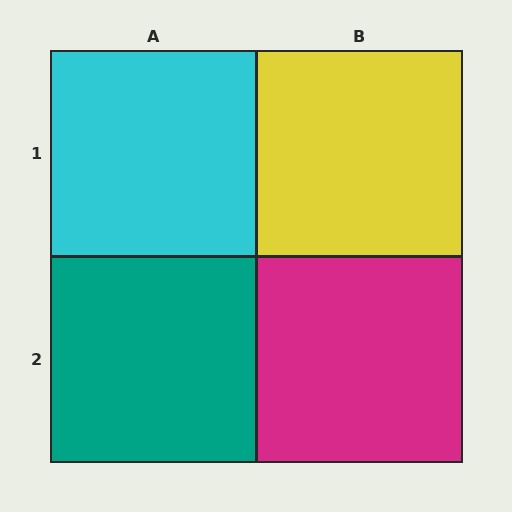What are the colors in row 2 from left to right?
Teal, magenta.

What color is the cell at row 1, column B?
Yellow.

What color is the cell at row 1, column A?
Cyan.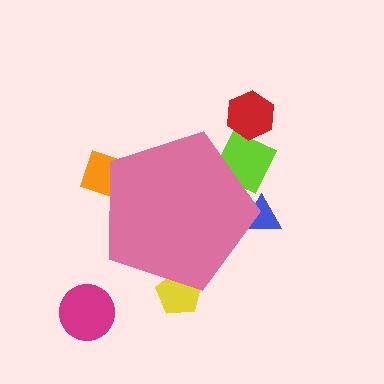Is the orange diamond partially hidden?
Yes, the orange diamond is partially hidden behind the pink pentagon.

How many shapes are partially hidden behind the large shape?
4 shapes are partially hidden.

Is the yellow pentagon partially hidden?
Yes, the yellow pentagon is partially hidden behind the pink pentagon.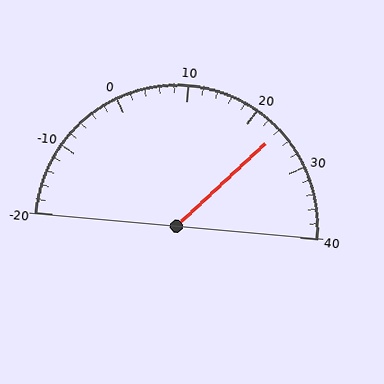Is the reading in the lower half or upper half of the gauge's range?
The reading is in the upper half of the range (-20 to 40).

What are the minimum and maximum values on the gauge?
The gauge ranges from -20 to 40.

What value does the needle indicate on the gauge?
The needle indicates approximately 24.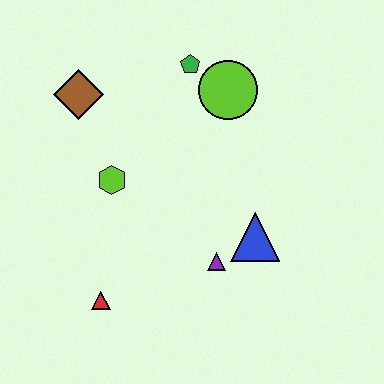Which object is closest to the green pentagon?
The lime circle is closest to the green pentagon.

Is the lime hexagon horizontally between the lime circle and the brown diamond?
Yes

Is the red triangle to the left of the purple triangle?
Yes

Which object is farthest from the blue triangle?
The brown diamond is farthest from the blue triangle.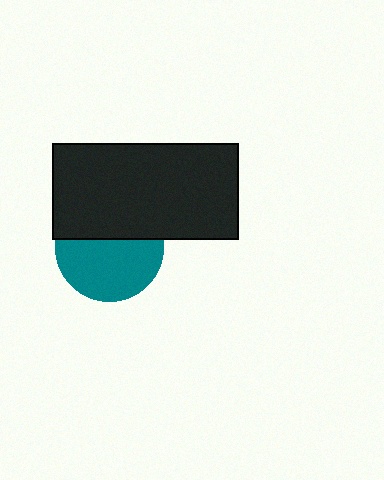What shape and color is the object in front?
The object in front is a black rectangle.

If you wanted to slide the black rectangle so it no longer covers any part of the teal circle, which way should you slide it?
Slide it up — that is the most direct way to separate the two shapes.